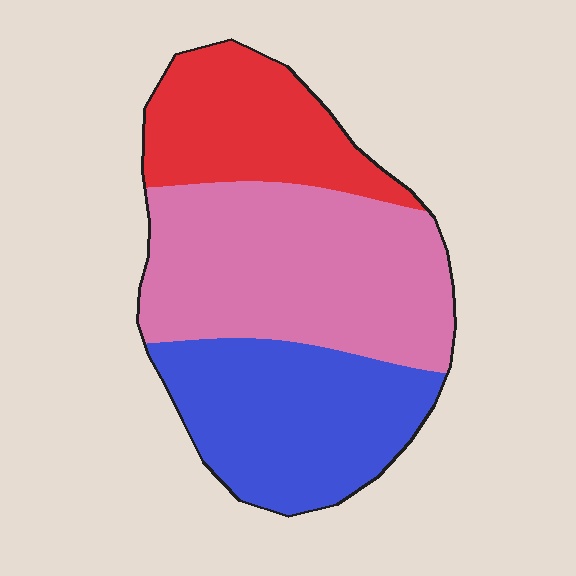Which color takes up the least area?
Red, at roughly 25%.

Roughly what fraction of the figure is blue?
Blue covers around 30% of the figure.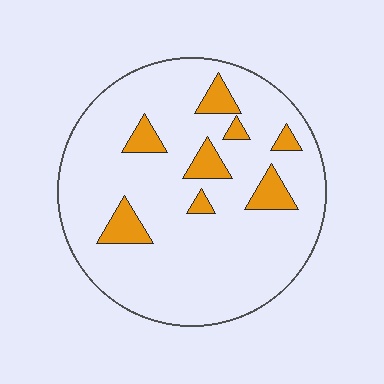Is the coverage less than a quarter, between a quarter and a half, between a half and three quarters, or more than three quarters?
Less than a quarter.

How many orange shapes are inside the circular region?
8.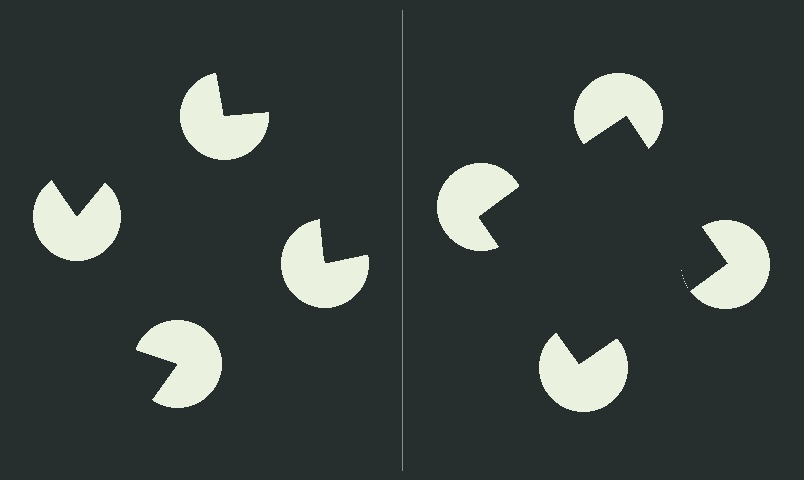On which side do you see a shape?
An illusory square appears on the right side. On the left side the wedge cuts are rotated, so no coherent shape forms.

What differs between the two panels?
The pac-man discs are positioned identically on both sides; only the wedge orientations differ. On the right they align to a square; on the left they are misaligned.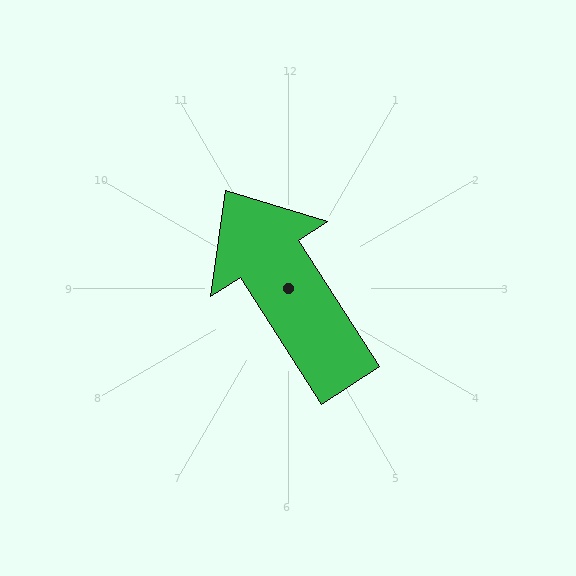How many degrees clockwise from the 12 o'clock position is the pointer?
Approximately 327 degrees.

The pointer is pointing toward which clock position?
Roughly 11 o'clock.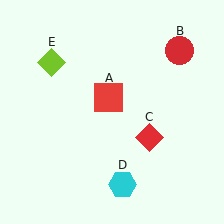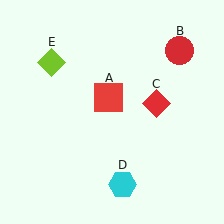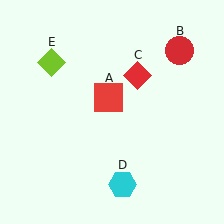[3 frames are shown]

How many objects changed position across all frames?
1 object changed position: red diamond (object C).